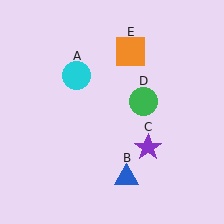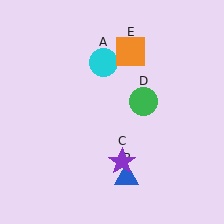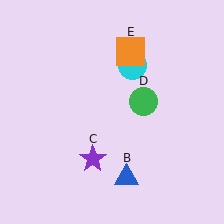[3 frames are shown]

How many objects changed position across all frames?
2 objects changed position: cyan circle (object A), purple star (object C).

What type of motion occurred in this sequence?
The cyan circle (object A), purple star (object C) rotated clockwise around the center of the scene.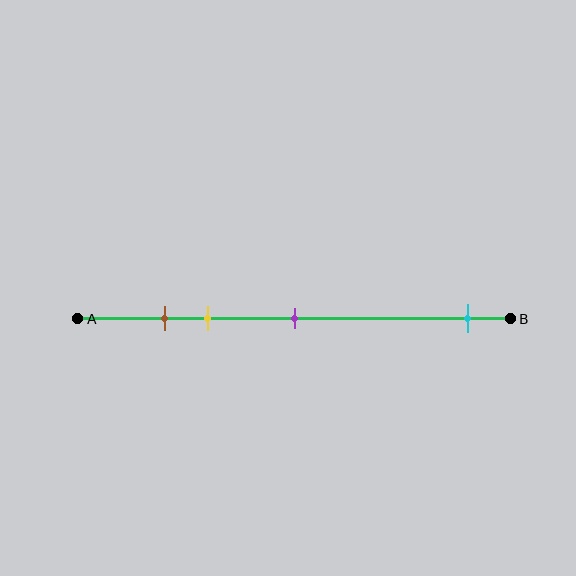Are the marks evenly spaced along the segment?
No, the marks are not evenly spaced.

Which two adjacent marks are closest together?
The brown and yellow marks are the closest adjacent pair.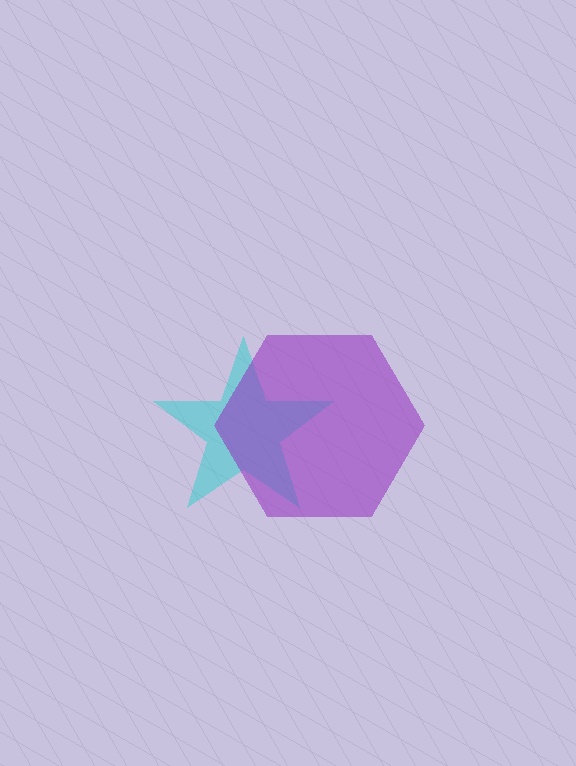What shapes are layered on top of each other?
The layered shapes are: a cyan star, a purple hexagon.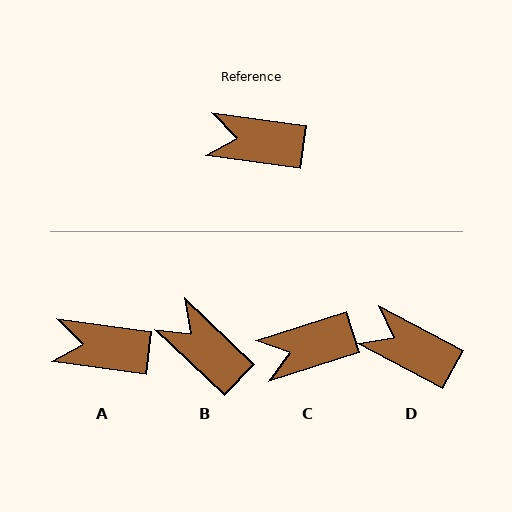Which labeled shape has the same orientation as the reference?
A.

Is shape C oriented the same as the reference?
No, it is off by about 25 degrees.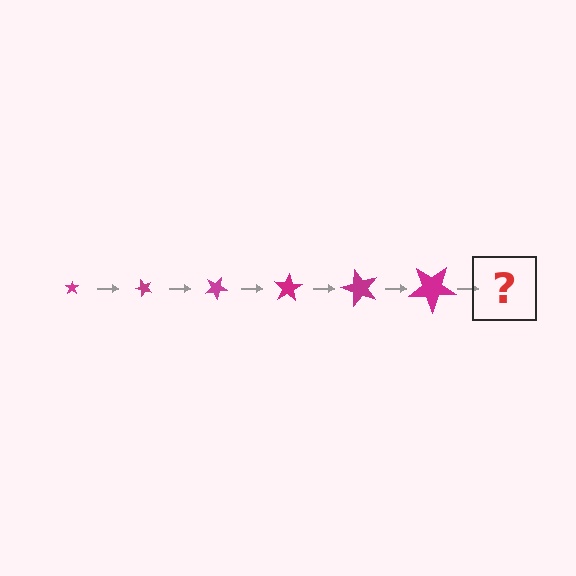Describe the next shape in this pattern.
It should be a star, larger than the previous one and rotated 300 degrees from the start.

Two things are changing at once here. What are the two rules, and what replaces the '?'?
The two rules are that the star grows larger each step and it rotates 50 degrees each step. The '?' should be a star, larger than the previous one and rotated 300 degrees from the start.